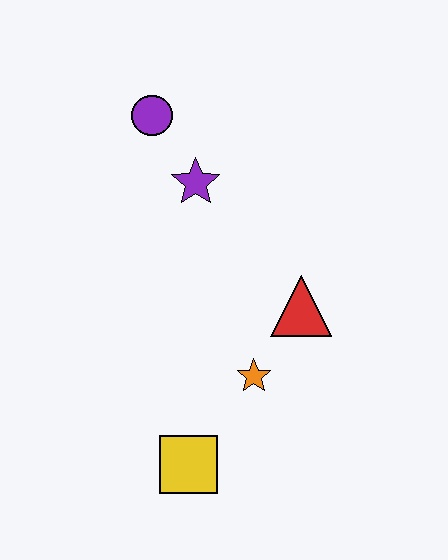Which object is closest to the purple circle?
The purple star is closest to the purple circle.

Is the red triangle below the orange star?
No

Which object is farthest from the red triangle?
The purple circle is farthest from the red triangle.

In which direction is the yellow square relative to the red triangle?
The yellow square is below the red triangle.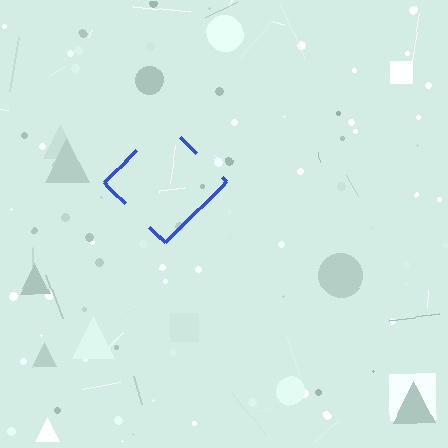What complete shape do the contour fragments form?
The contour fragments form a diamond.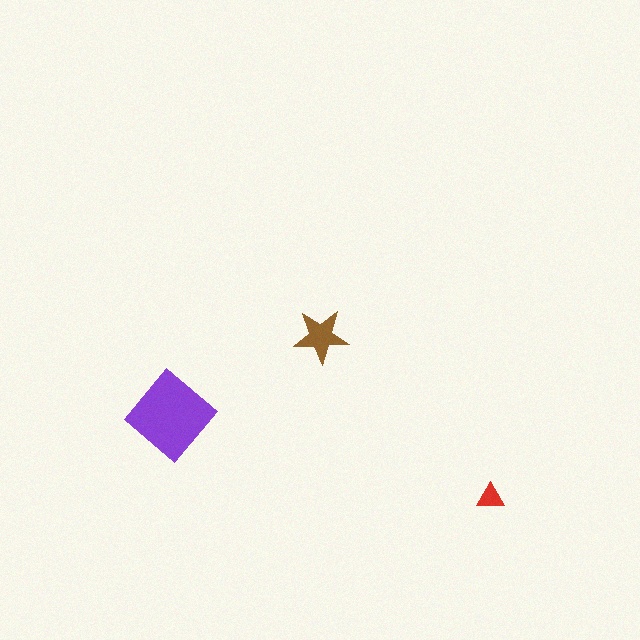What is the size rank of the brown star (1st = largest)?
2nd.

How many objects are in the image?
There are 3 objects in the image.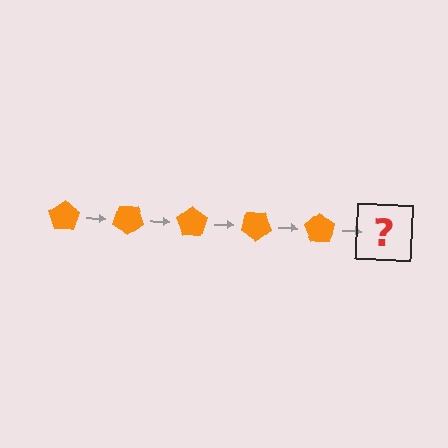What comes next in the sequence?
The next element should be an orange pentagon rotated 175 degrees.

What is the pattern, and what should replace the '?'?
The pattern is that the pentagon rotates 35 degrees each step. The '?' should be an orange pentagon rotated 175 degrees.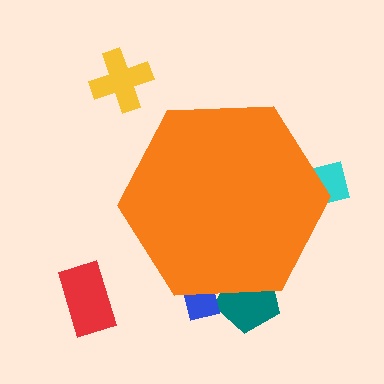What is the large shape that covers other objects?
An orange hexagon.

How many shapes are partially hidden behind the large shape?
3 shapes are partially hidden.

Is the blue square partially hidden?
Yes, the blue square is partially hidden behind the orange hexagon.